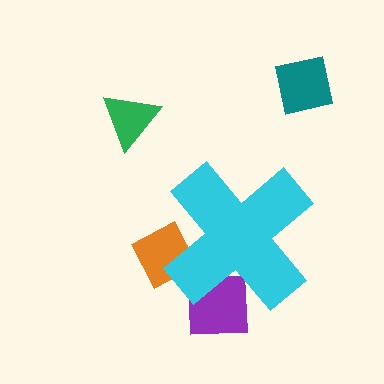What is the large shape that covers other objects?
A cyan cross.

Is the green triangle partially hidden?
No, the green triangle is fully visible.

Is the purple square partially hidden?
Yes, the purple square is partially hidden behind the cyan cross.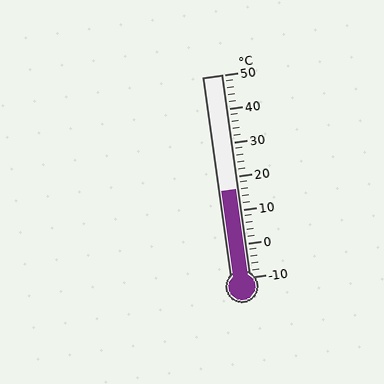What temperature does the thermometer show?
The thermometer shows approximately 16°C.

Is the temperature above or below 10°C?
The temperature is above 10°C.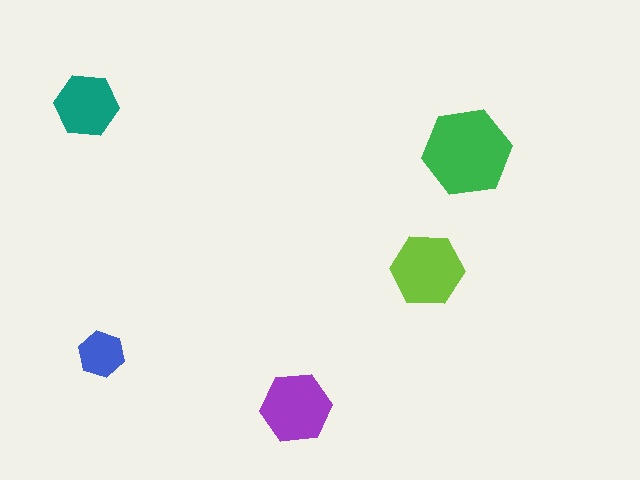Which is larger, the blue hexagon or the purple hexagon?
The purple one.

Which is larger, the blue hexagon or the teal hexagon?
The teal one.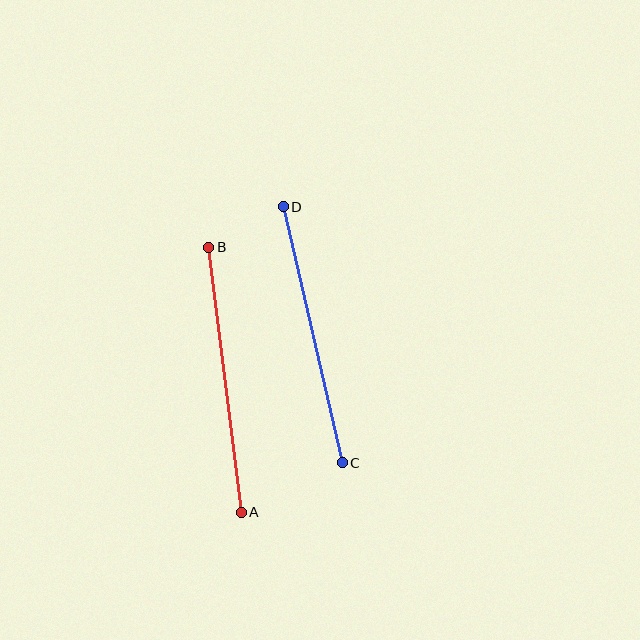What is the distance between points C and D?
The distance is approximately 263 pixels.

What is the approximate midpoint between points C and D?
The midpoint is at approximately (313, 335) pixels.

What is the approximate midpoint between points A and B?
The midpoint is at approximately (225, 380) pixels.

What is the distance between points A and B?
The distance is approximately 267 pixels.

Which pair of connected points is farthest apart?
Points A and B are farthest apart.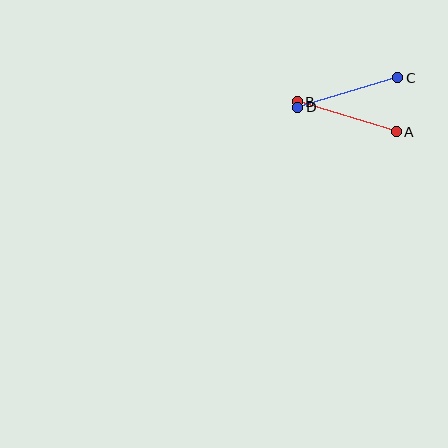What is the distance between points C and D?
The distance is approximately 104 pixels.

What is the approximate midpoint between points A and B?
The midpoint is at approximately (347, 117) pixels.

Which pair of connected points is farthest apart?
Points C and D are farthest apart.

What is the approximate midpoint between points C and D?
The midpoint is at approximately (348, 93) pixels.